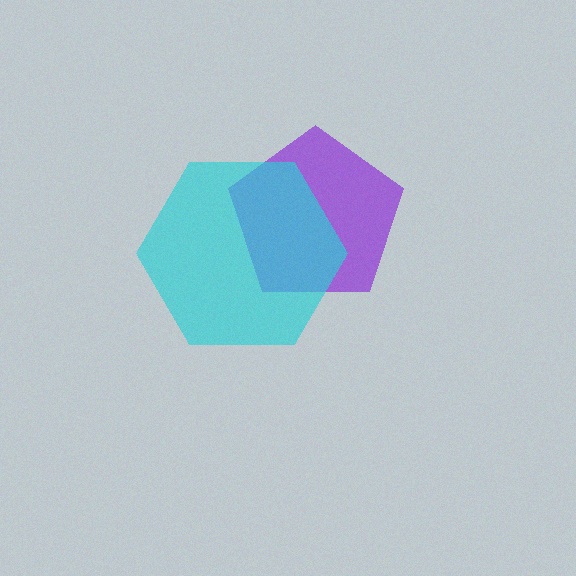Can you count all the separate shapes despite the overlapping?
Yes, there are 2 separate shapes.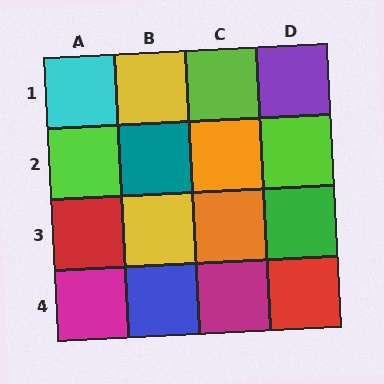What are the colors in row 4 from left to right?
Magenta, blue, magenta, red.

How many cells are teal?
1 cell is teal.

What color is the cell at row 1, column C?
Lime.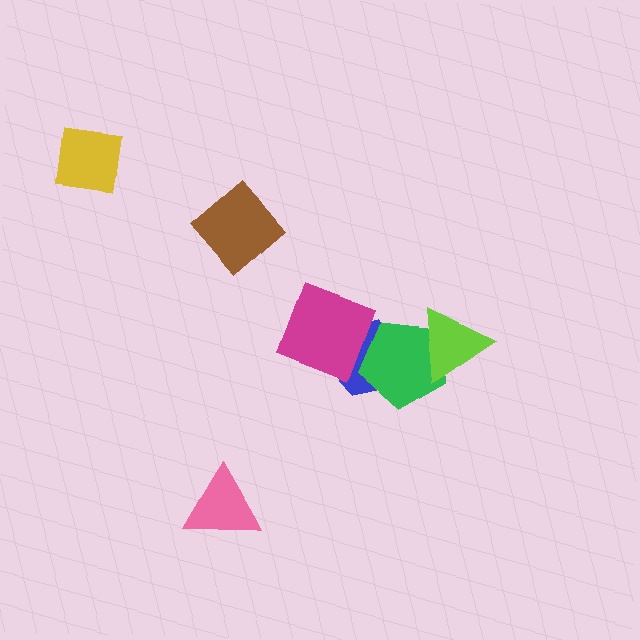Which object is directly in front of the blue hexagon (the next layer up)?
The green pentagon is directly in front of the blue hexagon.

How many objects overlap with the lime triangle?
1 object overlaps with the lime triangle.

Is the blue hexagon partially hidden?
Yes, it is partially covered by another shape.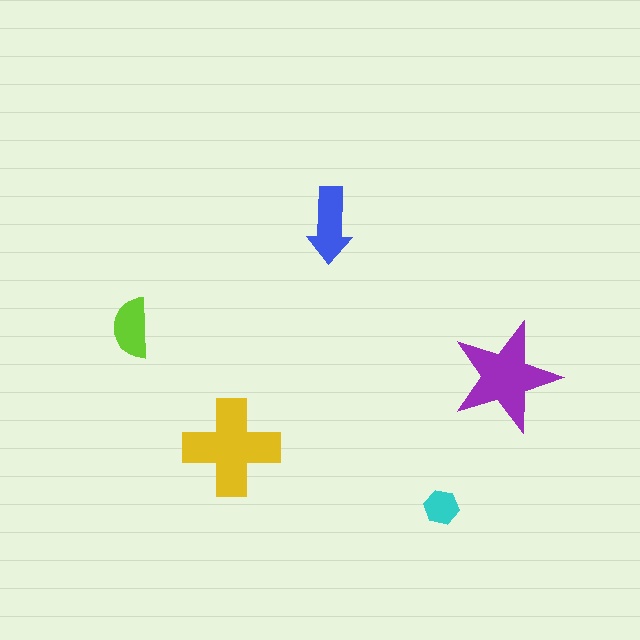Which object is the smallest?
The cyan hexagon.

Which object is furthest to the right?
The purple star is rightmost.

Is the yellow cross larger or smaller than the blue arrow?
Larger.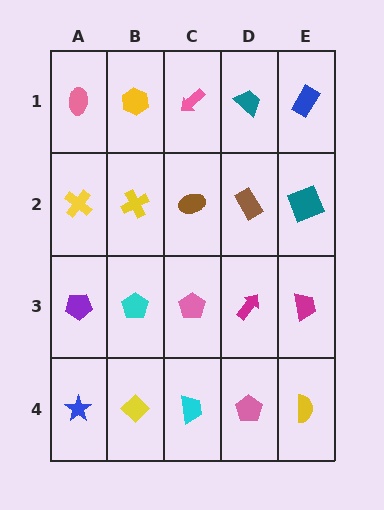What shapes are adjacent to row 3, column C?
A brown ellipse (row 2, column C), a cyan trapezoid (row 4, column C), a cyan pentagon (row 3, column B), a magenta arrow (row 3, column D).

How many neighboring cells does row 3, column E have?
3.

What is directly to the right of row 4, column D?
A yellow semicircle.